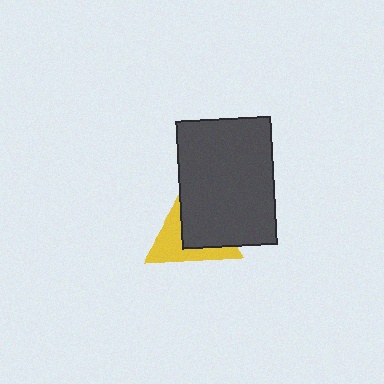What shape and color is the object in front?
The object in front is a dark gray rectangle.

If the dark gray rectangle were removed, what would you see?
You would see the complete yellow triangle.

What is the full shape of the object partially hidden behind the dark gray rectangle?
The partially hidden object is a yellow triangle.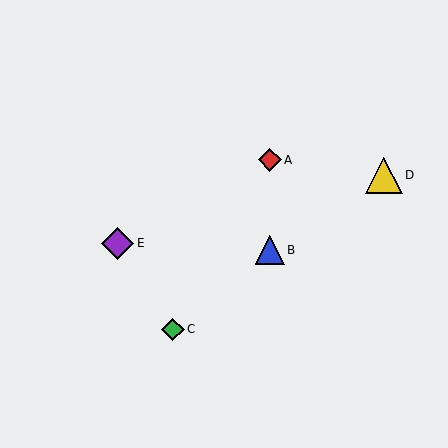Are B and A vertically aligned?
Yes, both are at x≈270.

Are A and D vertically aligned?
No, A is at x≈270 and D is at x≈384.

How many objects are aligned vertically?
2 objects (A, B) are aligned vertically.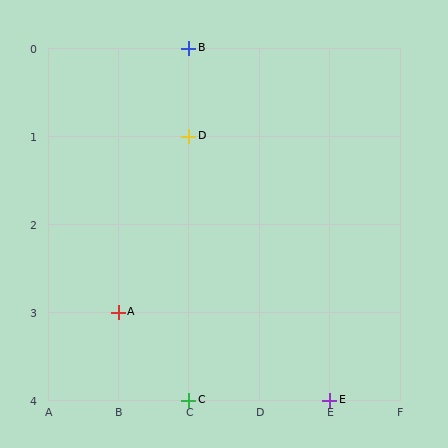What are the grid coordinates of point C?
Point C is at grid coordinates (C, 4).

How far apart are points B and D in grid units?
Points B and D are 1 row apart.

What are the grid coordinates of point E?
Point E is at grid coordinates (E, 4).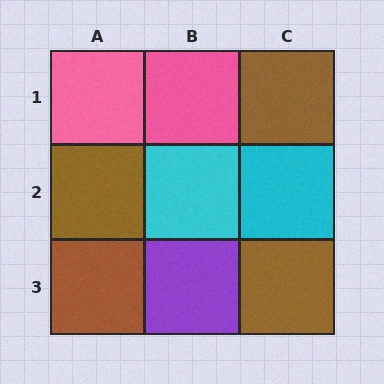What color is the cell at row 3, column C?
Brown.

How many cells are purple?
1 cell is purple.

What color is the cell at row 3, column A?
Brown.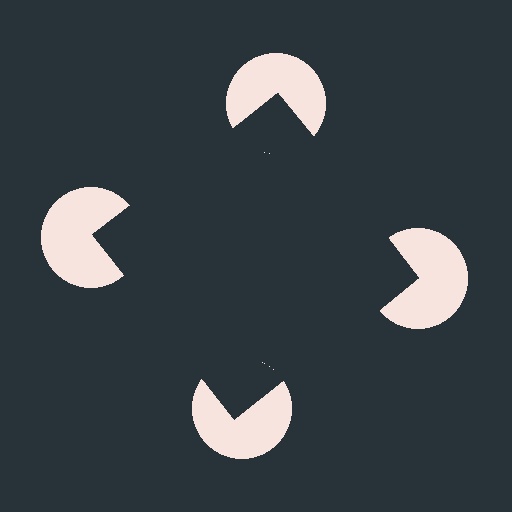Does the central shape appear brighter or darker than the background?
It typically appears slightly darker than the background, even though no actual brightness change is drawn.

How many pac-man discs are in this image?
There are 4 — one at each vertex of the illusory square.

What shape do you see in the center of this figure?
An illusory square — its edges are inferred from the aligned wedge cuts in the pac-man discs, not physically drawn.